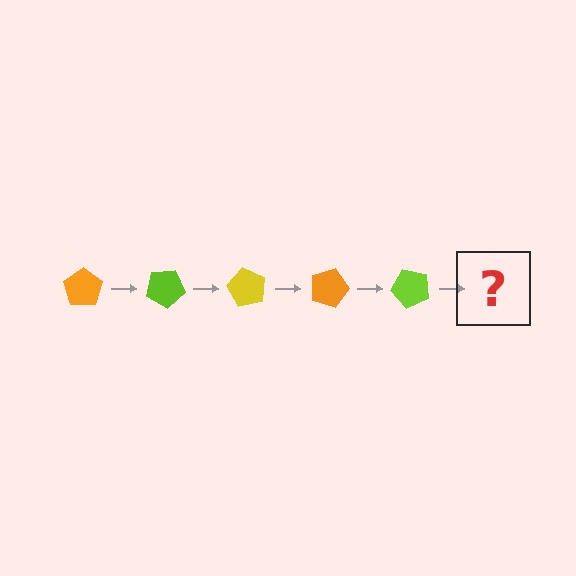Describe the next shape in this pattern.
It should be a yellow pentagon, rotated 150 degrees from the start.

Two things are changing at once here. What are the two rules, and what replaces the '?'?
The two rules are that it rotates 30 degrees each step and the color cycles through orange, lime, and yellow. The '?' should be a yellow pentagon, rotated 150 degrees from the start.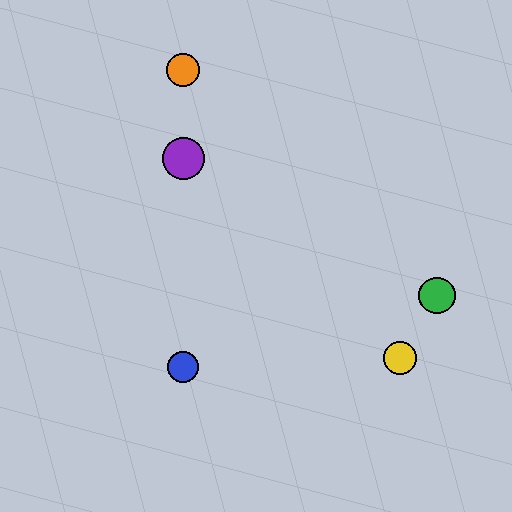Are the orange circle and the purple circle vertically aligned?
Yes, both are at x≈183.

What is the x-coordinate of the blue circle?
The blue circle is at x≈183.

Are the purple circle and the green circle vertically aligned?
No, the purple circle is at x≈183 and the green circle is at x≈437.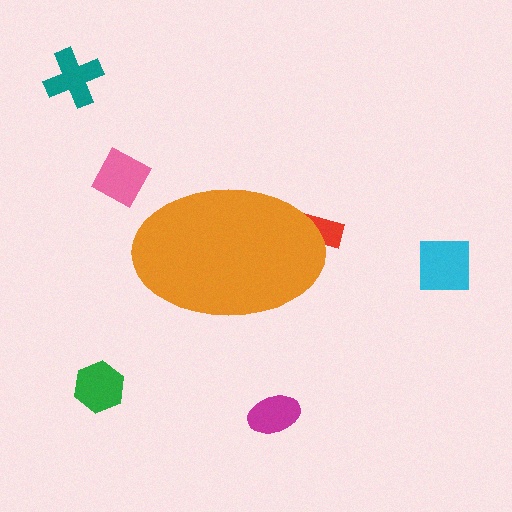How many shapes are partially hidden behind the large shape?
1 shape is partially hidden.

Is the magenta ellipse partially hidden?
No, the magenta ellipse is fully visible.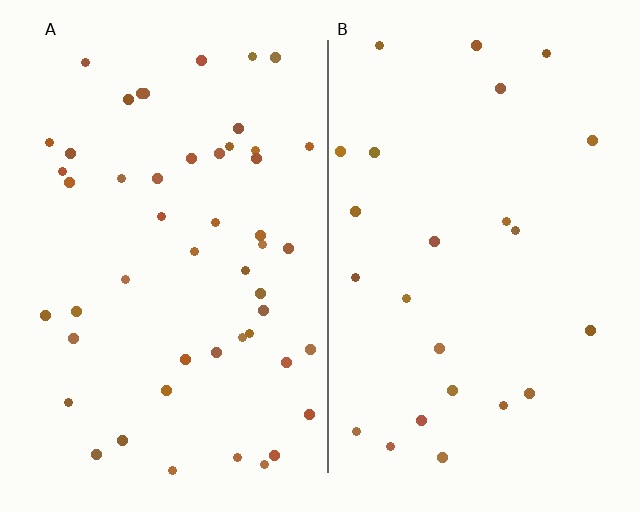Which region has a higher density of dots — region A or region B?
A (the left).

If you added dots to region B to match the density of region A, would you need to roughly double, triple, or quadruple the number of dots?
Approximately double.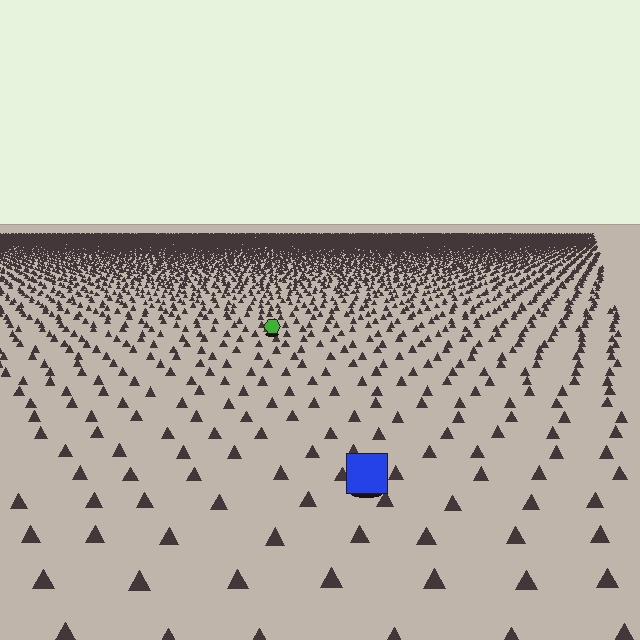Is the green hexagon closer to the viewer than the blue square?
No. The blue square is closer — you can tell from the texture gradient: the ground texture is coarser near it.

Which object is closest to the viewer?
The blue square is closest. The texture marks near it are larger and more spread out.